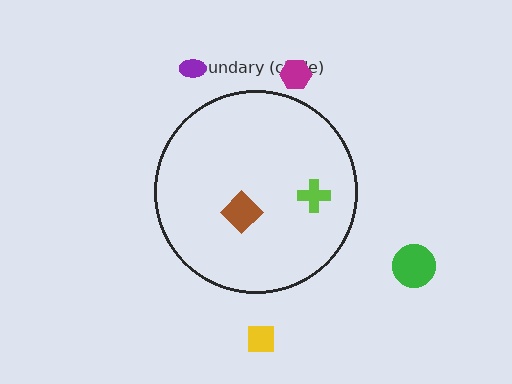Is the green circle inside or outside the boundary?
Outside.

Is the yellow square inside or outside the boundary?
Outside.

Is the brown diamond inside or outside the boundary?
Inside.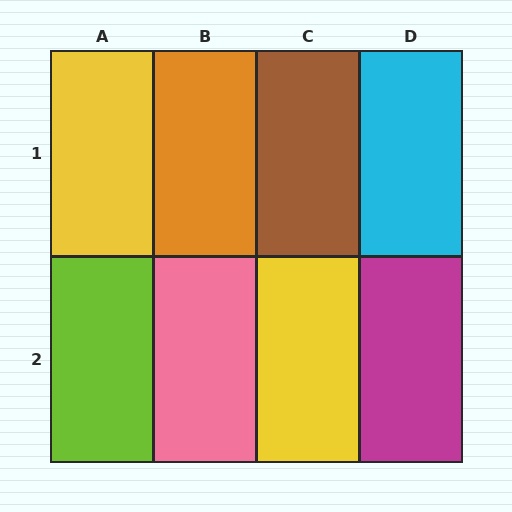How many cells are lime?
1 cell is lime.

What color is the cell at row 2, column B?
Pink.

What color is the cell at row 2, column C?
Yellow.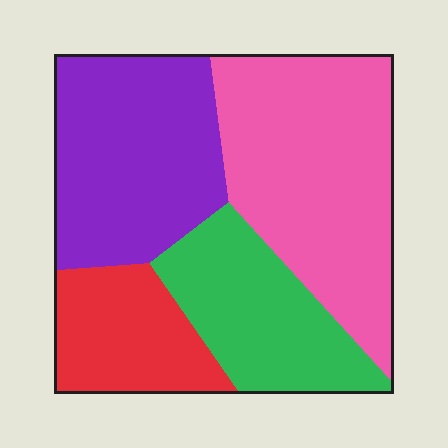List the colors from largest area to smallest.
From largest to smallest: pink, purple, green, red.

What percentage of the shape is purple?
Purple covers 29% of the shape.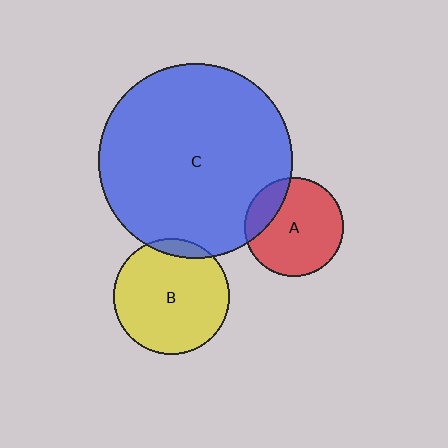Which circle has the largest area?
Circle C (blue).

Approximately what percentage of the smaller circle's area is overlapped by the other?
Approximately 5%.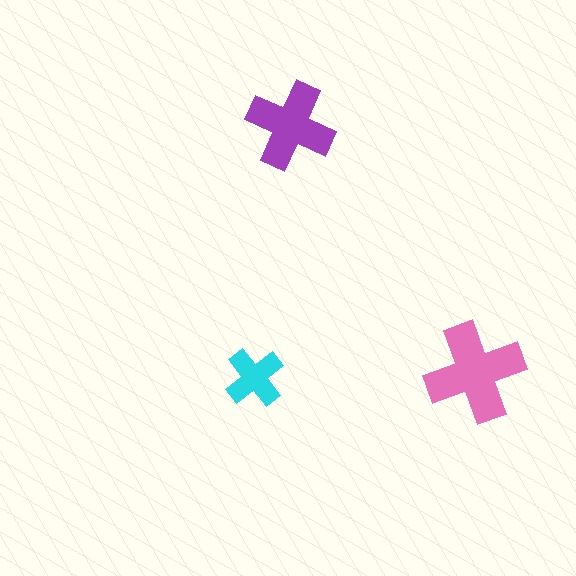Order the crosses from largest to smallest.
the pink one, the purple one, the cyan one.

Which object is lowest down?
The cyan cross is bottommost.